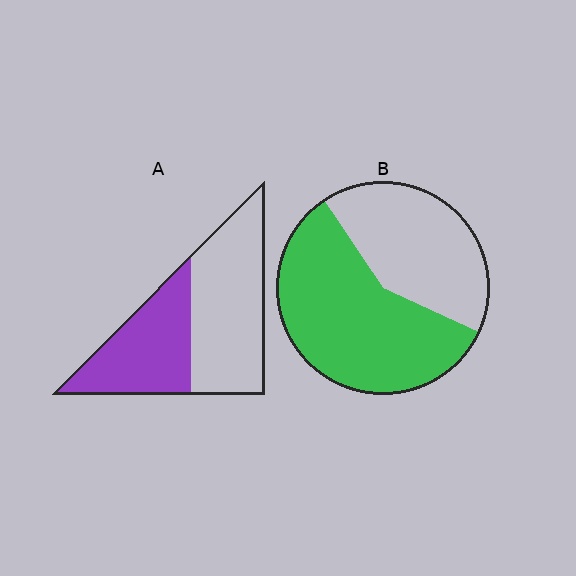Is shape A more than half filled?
No.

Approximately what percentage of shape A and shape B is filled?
A is approximately 45% and B is approximately 60%.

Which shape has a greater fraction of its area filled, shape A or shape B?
Shape B.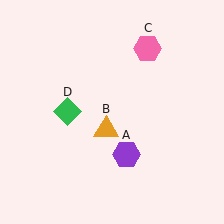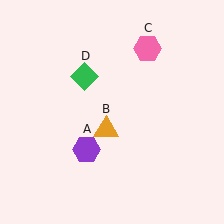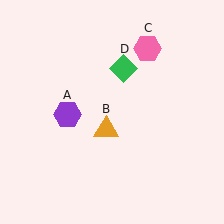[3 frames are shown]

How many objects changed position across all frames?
2 objects changed position: purple hexagon (object A), green diamond (object D).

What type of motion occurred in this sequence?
The purple hexagon (object A), green diamond (object D) rotated clockwise around the center of the scene.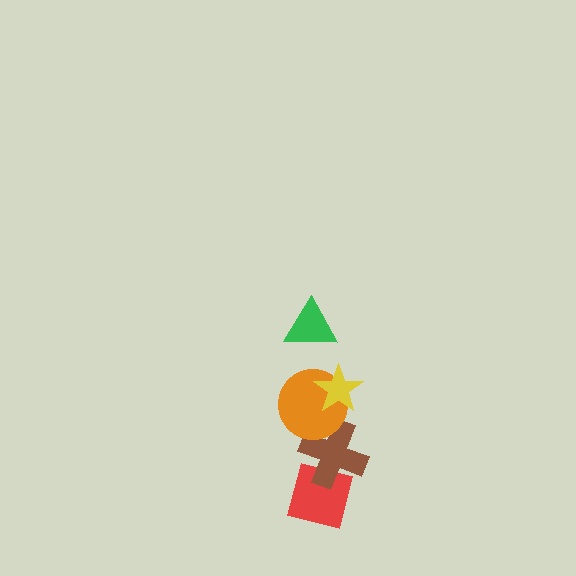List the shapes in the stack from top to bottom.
From top to bottom: the green triangle, the yellow star, the orange circle, the brown cross, the red square.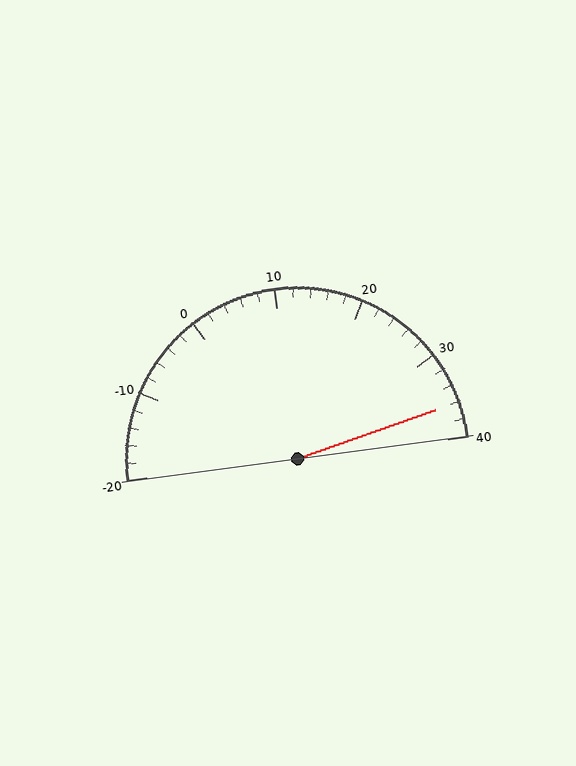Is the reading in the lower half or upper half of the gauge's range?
The reading is in the upper half of the range (-20 to 40).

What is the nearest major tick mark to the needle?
The nearest major tick mark is 40.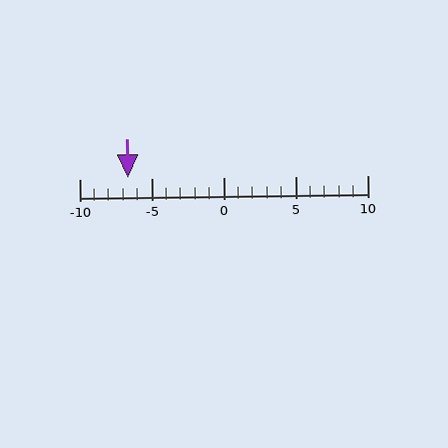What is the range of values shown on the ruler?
The ruler shows values from -10 to 10.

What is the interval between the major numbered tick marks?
The major tick marks are spaced 5 units apart.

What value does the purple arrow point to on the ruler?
The purple arrow points to approximately -7.